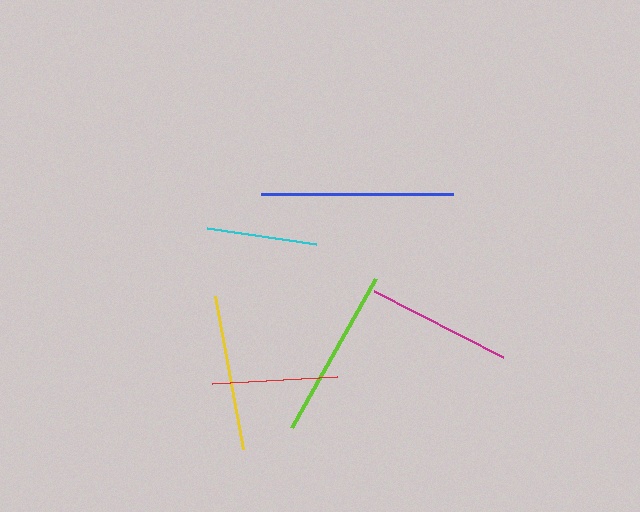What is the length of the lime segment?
The lime segment is approximately 170 pixels long.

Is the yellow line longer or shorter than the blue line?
The blue line is longer than the yellow line.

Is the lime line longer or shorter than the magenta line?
The lime line is longer than the magenta line.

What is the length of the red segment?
The red segment is approximately 126 pixels long.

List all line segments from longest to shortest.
From longest to shortest: blue, lime, yellow, magenta, red, cyan.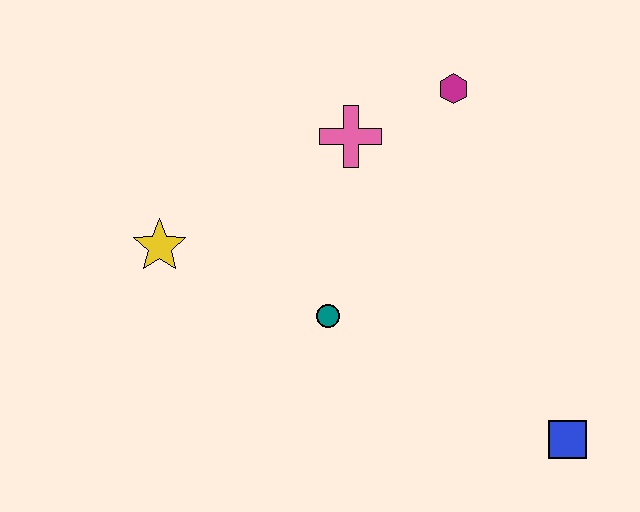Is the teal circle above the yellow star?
No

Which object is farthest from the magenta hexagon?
The blue square is farthest from the magenta hexagon.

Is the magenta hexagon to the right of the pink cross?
Yes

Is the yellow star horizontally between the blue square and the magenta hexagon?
No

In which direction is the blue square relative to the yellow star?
The blue square is to the right of the yellow star.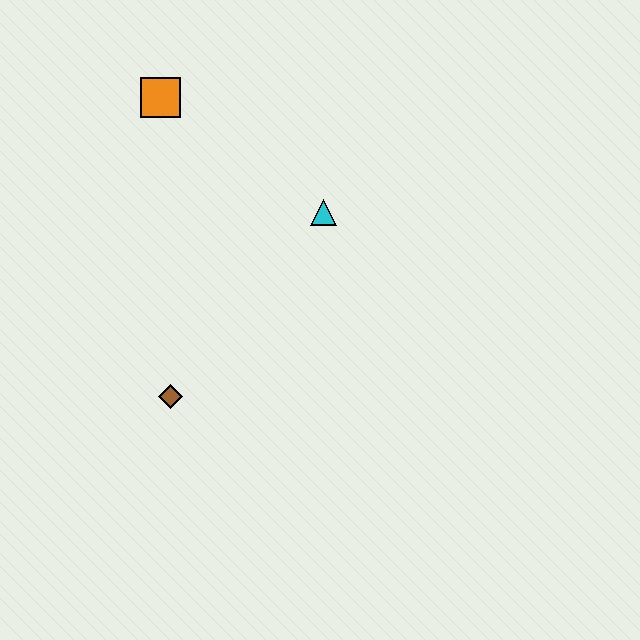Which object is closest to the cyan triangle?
The orange square is closest to the cyan triangle.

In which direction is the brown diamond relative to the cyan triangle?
The brown diamond is below the cyan triangle.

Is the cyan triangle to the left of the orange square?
No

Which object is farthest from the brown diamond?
The orange square is farthest from the brown diamond.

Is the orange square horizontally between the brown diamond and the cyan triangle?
No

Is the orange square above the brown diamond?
Yes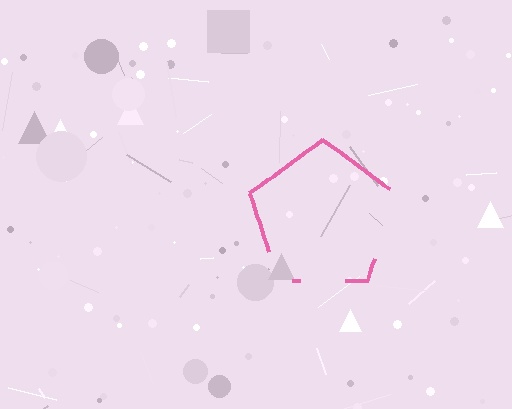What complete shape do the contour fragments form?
The contour fragments form a pentagon.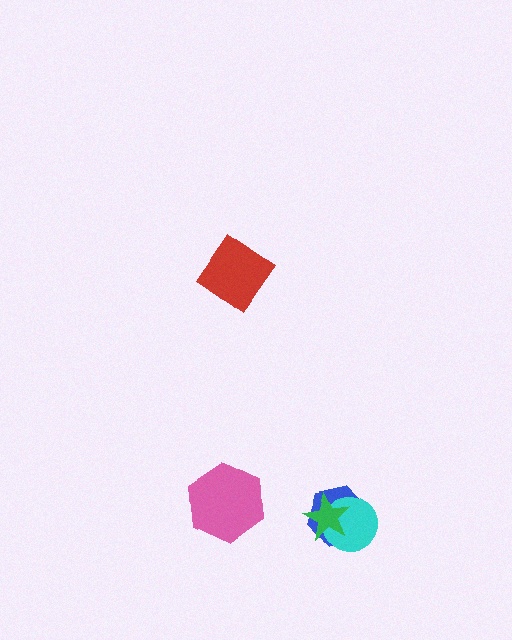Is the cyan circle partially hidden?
Yes, it is partially covered by another shape.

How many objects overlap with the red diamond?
0 objects overlap with the red diamond.